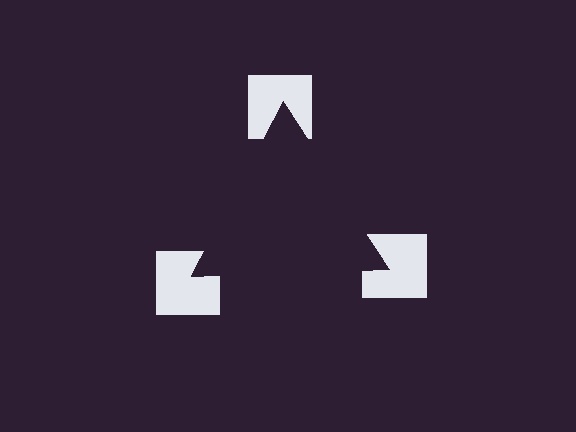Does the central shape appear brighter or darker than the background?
It typically appears slightly darker than the background, even though no actual brightness change is drawn.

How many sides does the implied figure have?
3 sides.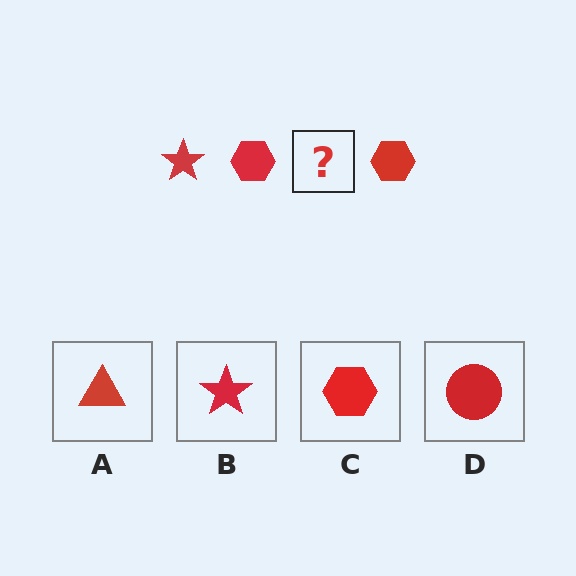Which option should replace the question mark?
Option B.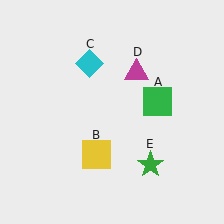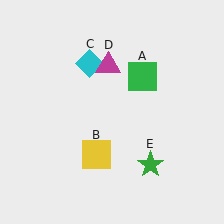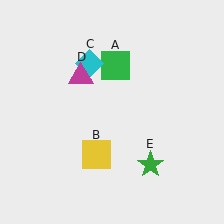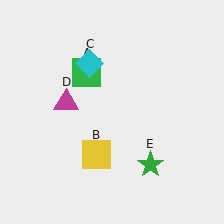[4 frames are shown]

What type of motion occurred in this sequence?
The green square (object A), magenta triangle (object D) rotated counterclockwise around the center of the scene.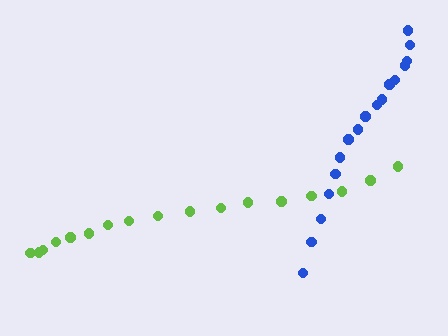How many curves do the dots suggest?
There are 2 distinct paths.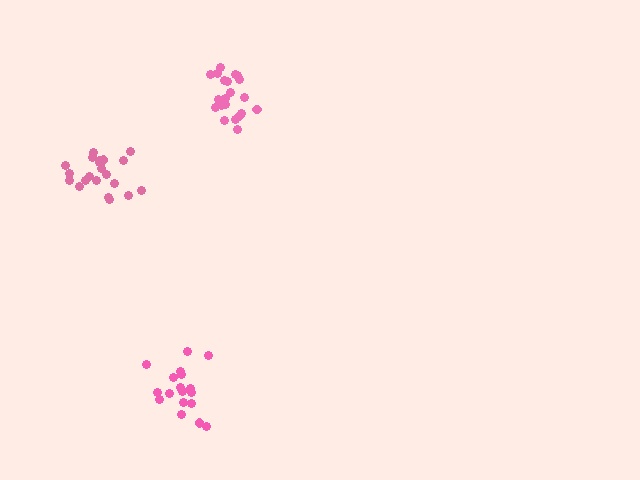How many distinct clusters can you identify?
There are 3 distinct clusters.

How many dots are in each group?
Group 1: 21 dots, Group 2: 18 dots, Group 3: 21 dots (60 total).